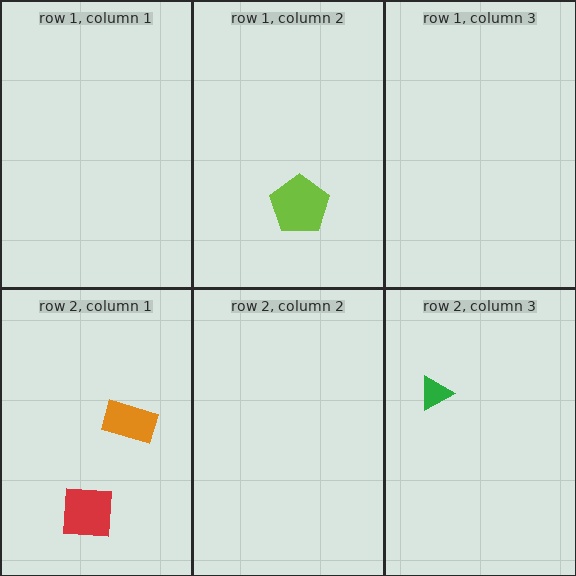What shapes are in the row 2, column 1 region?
The red square, the orange rectangle.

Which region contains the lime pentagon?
The row 1, column 2 region.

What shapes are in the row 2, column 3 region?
The green triangle.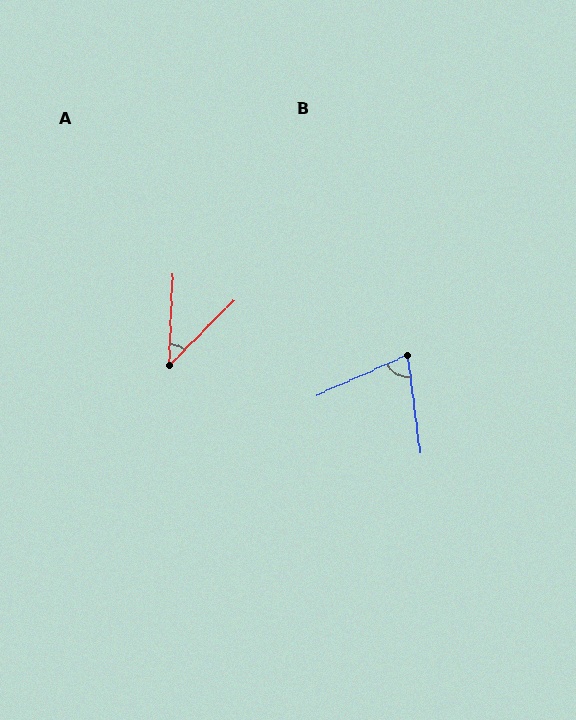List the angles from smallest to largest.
A (42°), B (73°).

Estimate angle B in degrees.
Approximately 73 degrees.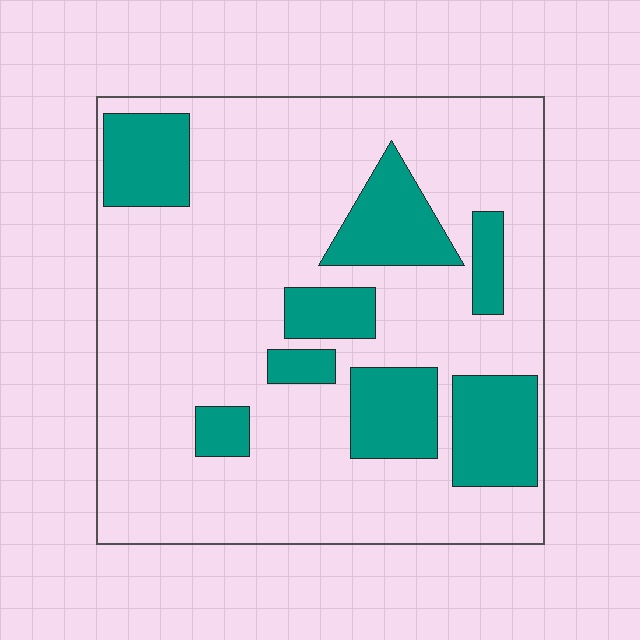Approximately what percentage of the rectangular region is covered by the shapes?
Approximately 25%.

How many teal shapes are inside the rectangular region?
8.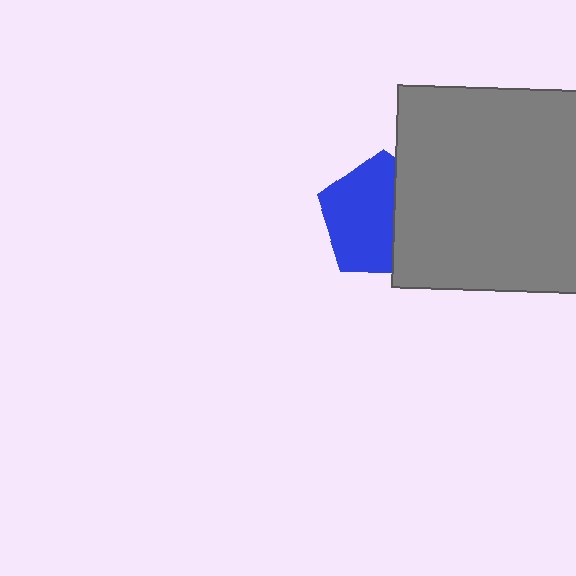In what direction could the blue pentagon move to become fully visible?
The blue pentagon could move left. That would shift it out from behind the gray rectangle entirely.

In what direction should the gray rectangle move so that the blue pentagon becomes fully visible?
The gray rectangle should move right. That is the shortest direction to clear the overlap and leave the blue pentagon fully visible.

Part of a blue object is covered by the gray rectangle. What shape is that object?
It is a pentagon.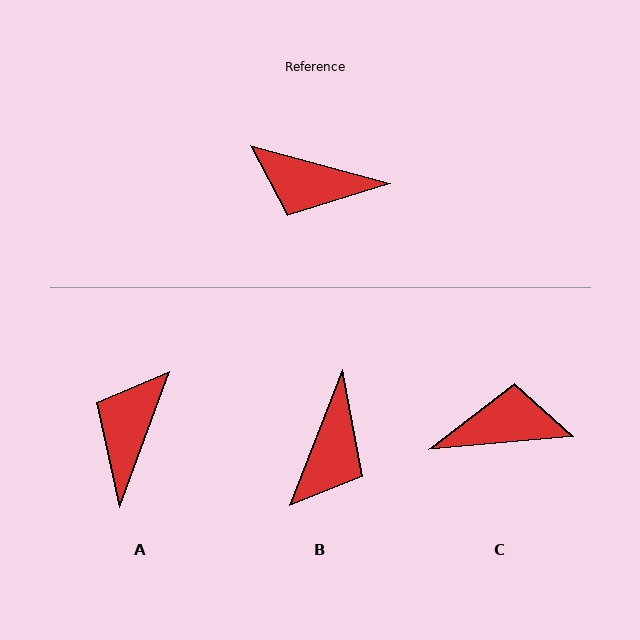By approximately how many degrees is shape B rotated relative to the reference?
Approximately 84 degrees counter-clockwise.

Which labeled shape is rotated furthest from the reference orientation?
C, about 160 degrees away.